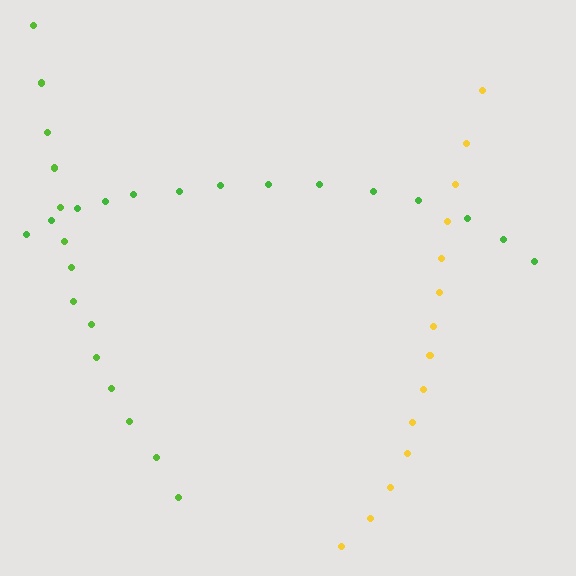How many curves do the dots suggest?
There are 3 distinct paths.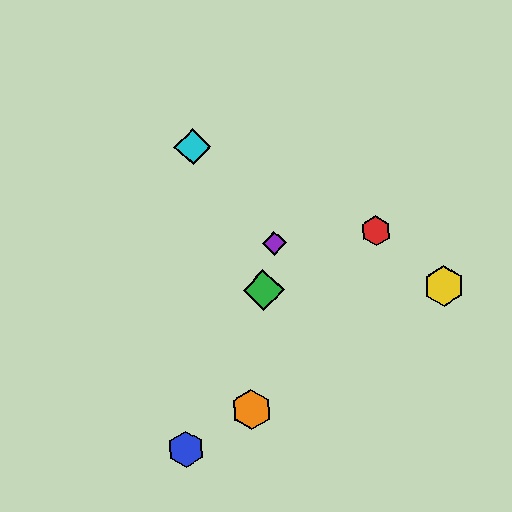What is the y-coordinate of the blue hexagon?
The blue hexagon is at y≈449.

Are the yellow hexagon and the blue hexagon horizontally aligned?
No, the yellow hexagon is at y≈286 and the blue hexagon is at y≈449.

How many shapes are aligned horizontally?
2 shapes (the green diamond, the yellow hexagon) are aligned horizontally.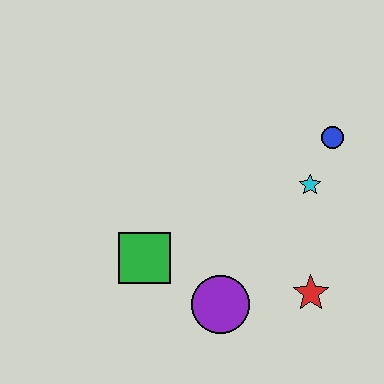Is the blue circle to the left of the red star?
No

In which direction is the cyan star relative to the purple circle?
The cyan star is above the purple circle.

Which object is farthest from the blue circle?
The green square is farthest from the blue circle.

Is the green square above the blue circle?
No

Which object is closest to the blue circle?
The cyan star is closest to the blue circle.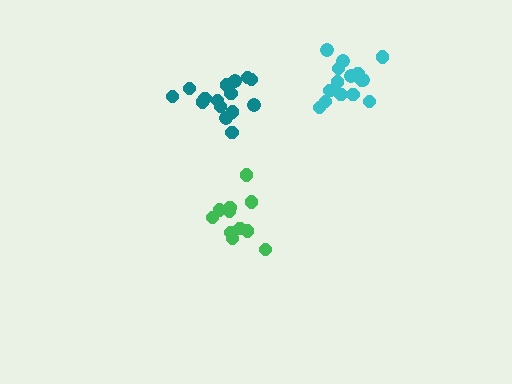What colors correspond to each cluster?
The clusters are colored: teal, cyan, green.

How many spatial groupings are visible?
There are 3 spatial groupings.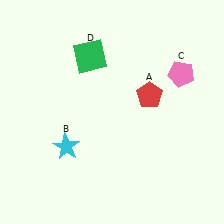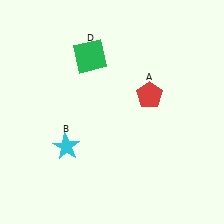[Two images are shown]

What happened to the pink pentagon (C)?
The pink pentagon (C) was removed in Image 2. It was in the top-right area of Image 1.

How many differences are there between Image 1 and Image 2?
There is 1 difference between the two images.